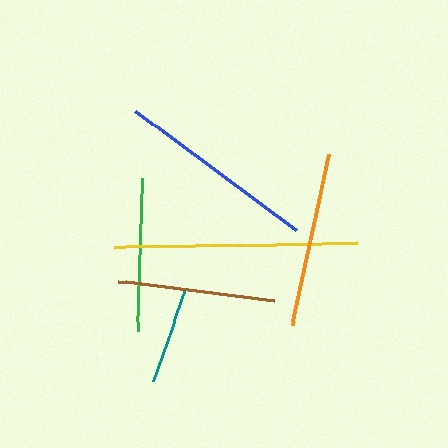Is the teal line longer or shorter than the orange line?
The orange line is longer than the teal line.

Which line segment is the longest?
The yellow line is the longest at approximately 243 pixels.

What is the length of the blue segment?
The blue segment is approximately 199 pixels long.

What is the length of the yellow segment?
The yellow segment is approximately 243 pixels long.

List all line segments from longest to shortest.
From longest to shortest: yellow, blue, orange, brown, green, teal.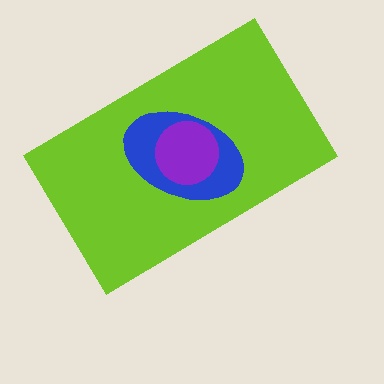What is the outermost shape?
The lime rectangle.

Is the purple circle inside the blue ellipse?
Yes.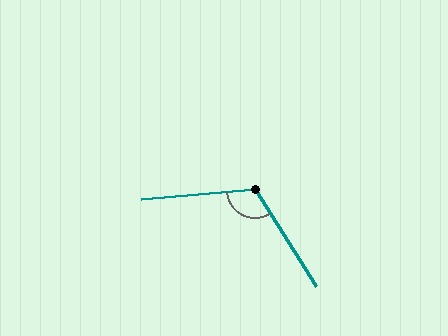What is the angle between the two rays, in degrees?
Approximately 118 degrees.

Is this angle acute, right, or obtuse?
It is obtuse.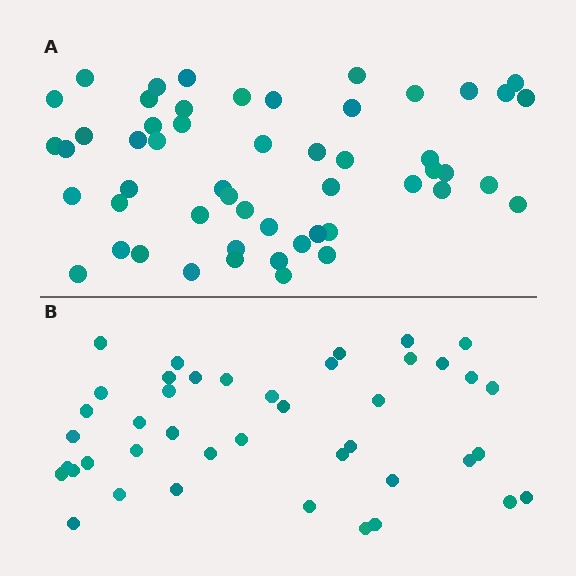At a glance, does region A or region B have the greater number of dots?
Region A (the top region) has more dots.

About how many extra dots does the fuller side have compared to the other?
Region A has roughly 12 or so more dots than region B.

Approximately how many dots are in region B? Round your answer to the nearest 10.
About 40 dots. (The exact count is 42, which rounds to 40.)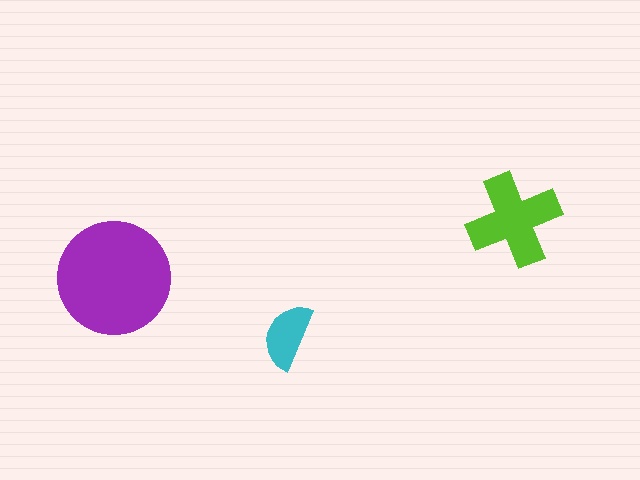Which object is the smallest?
The cyan semicircle.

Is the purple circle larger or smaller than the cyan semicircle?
Larger.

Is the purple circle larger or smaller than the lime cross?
Larger.